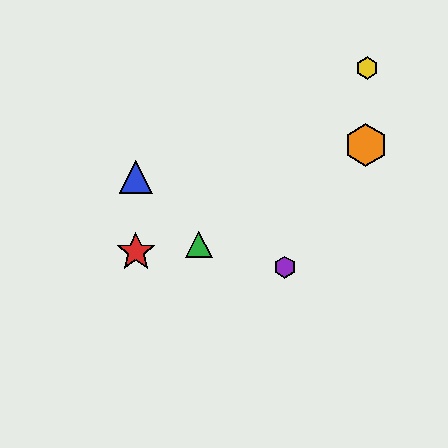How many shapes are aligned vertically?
2 shapes (the red star, the blue triangle) are aligned vertically.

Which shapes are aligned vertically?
The red star, the blue triangle are aligned vertically.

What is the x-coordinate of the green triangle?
The green triangle is at x≈199.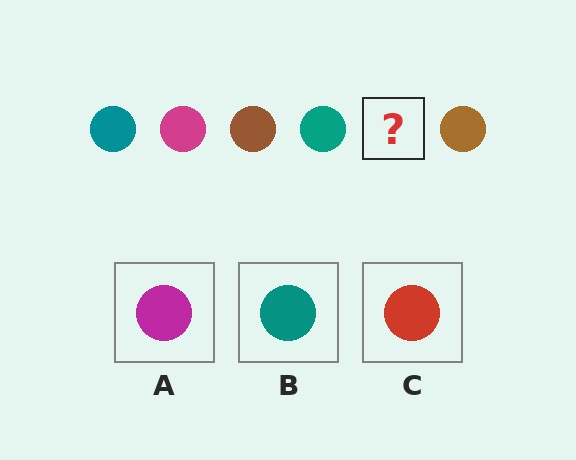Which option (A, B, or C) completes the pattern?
A.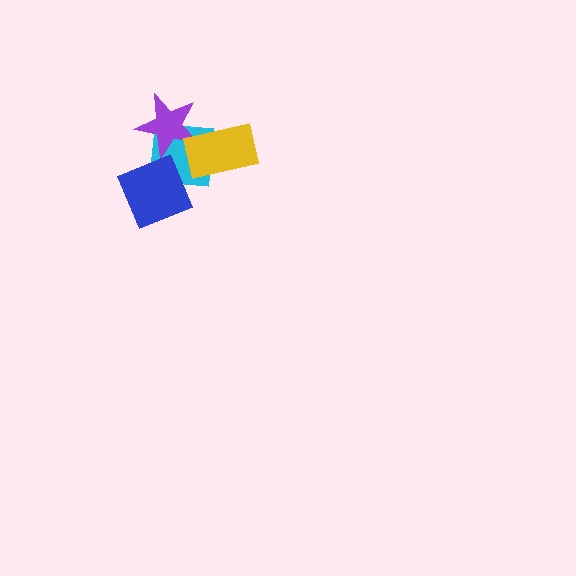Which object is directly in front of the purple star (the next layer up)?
The blue diamond is directly in front of the purple star.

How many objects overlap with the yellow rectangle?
2 objects overlap with the yellow rectangle.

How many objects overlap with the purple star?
3 objects overlap with the purple star.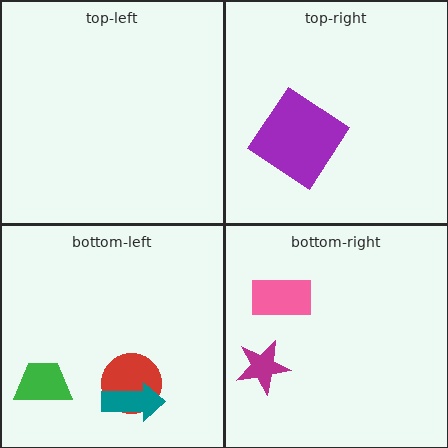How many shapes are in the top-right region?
1.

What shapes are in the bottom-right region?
The pink rectangle, the magenta star.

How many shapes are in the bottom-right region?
2.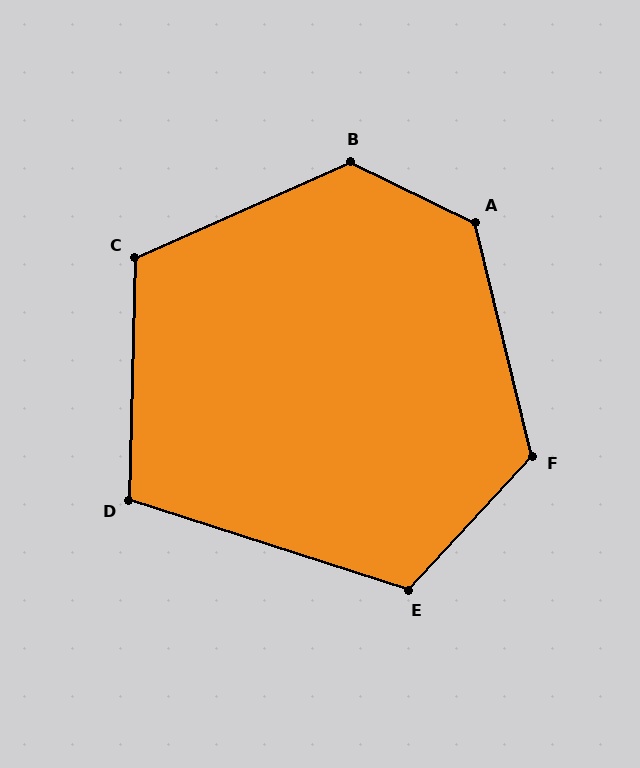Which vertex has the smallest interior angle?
D, at approximately 106 degrees.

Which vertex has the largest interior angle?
B, at approximately 130 degrees.